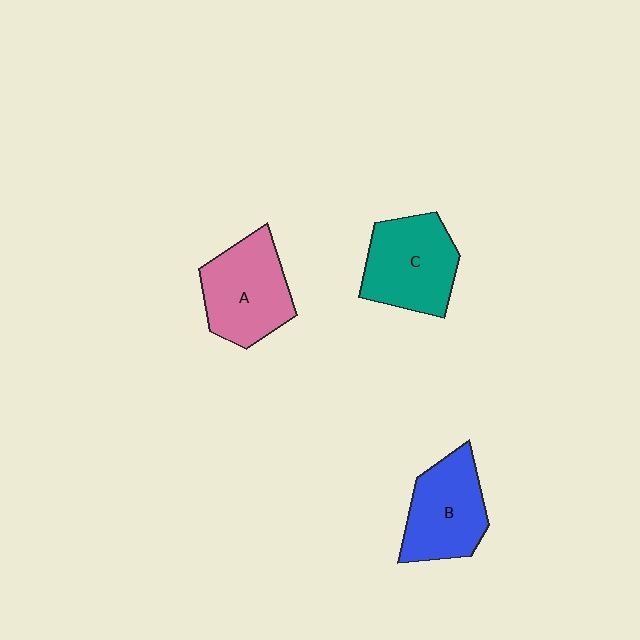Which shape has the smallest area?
Shape B (blue).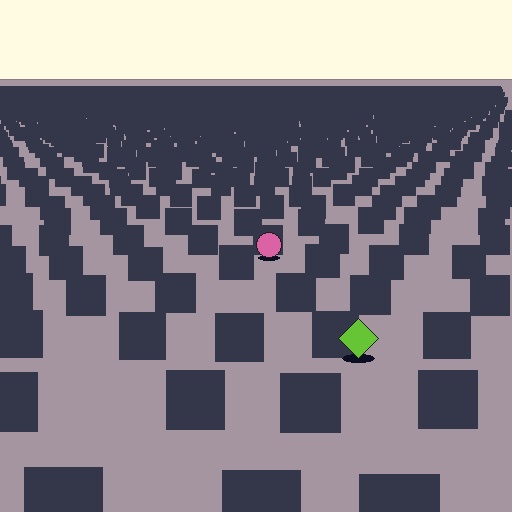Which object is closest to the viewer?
The lime diamond is closest. The texture marks near it are larger and more spread out.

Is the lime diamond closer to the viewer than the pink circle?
Yes. The lime diamond is closer — you can tell from the texture gradient: the ground texture is coarser near it.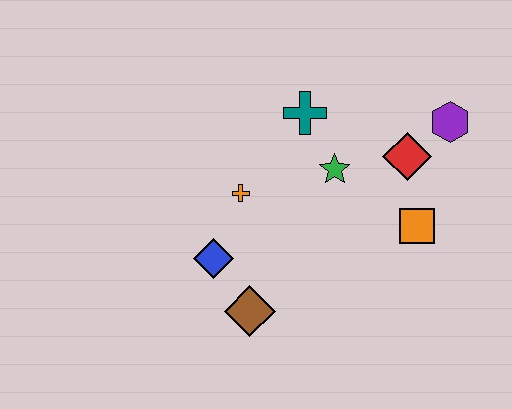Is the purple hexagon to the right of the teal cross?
Yes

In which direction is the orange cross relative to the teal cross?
The orange cross is below the teal cross.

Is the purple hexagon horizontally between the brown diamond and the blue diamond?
No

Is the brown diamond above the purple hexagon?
No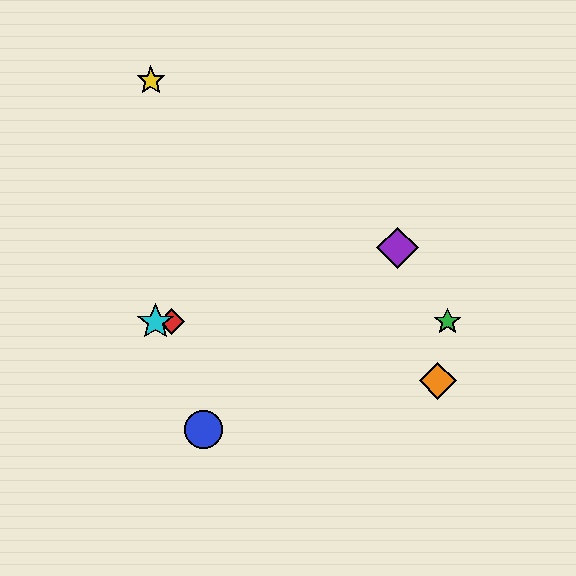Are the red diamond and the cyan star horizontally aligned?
Yes, both are at y≈322.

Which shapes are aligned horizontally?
The red diamond, the green star, the cyan star are aligned horizontally.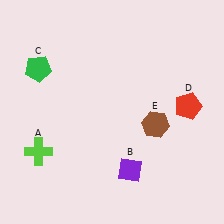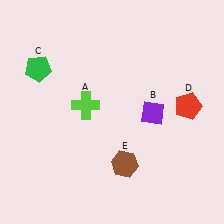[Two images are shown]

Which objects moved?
The objects that moved are: the lime cross (A), the purple diamond (B), the brown hexagon (E).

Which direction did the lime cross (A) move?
The lime cross (A) moved right.